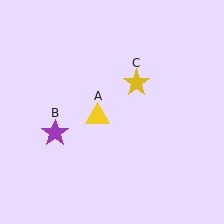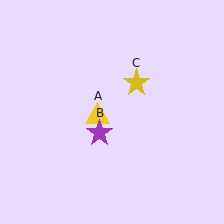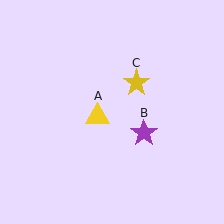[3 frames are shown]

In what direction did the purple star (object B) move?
The purple star (object B) moved right.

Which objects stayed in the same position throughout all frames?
Yellow triangle (object A) and yellow star (object C) remained stationary.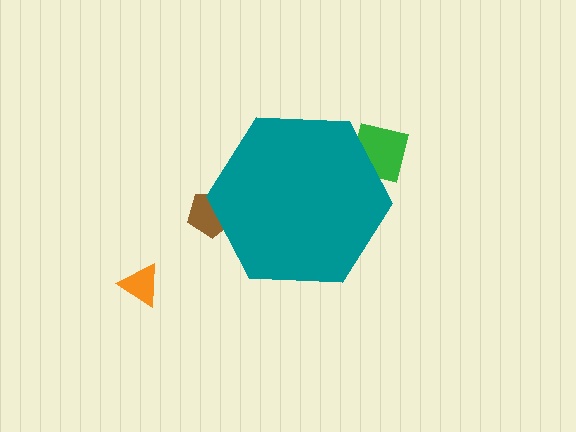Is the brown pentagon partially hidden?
Yes, the brown pentagon is partially hidden behind the teal hexagon.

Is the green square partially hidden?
Yes, the green square is partially hidden behind the teal hexagon.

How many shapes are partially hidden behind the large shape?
2 shapes are partially hidden.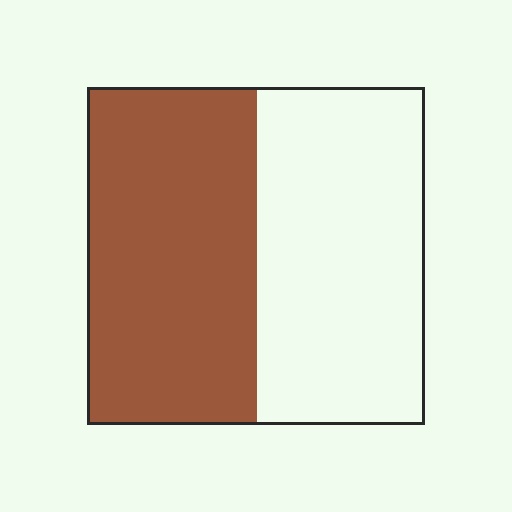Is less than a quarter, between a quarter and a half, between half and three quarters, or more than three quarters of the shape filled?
Between half and three quarters.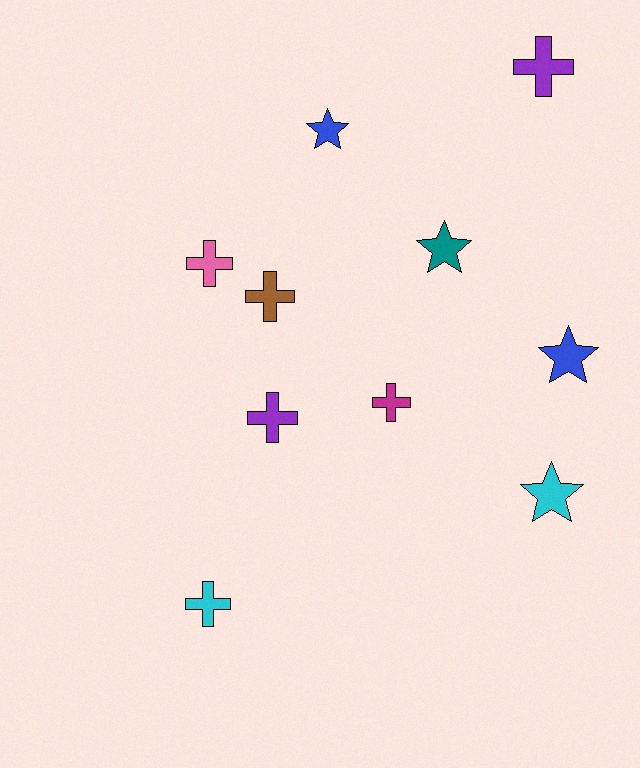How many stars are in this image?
There are 4 stars.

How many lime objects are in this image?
There are no lime objects.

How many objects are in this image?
There are 10 objects.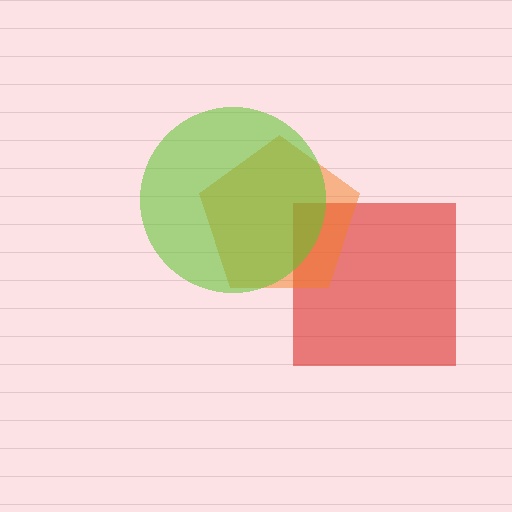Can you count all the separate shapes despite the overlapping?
Yes, there are 3 separate shapes.